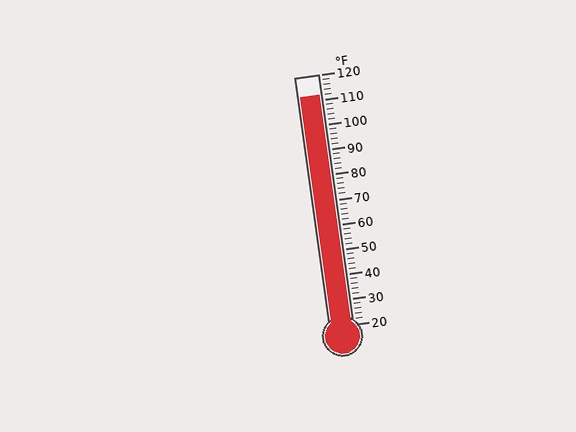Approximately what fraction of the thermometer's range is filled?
The thermometer is filled to approximately 90% of its range.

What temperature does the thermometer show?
The thermometer shows approximately 112°F.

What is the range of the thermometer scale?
The thermometer scale ranges from 20°F to 120°F.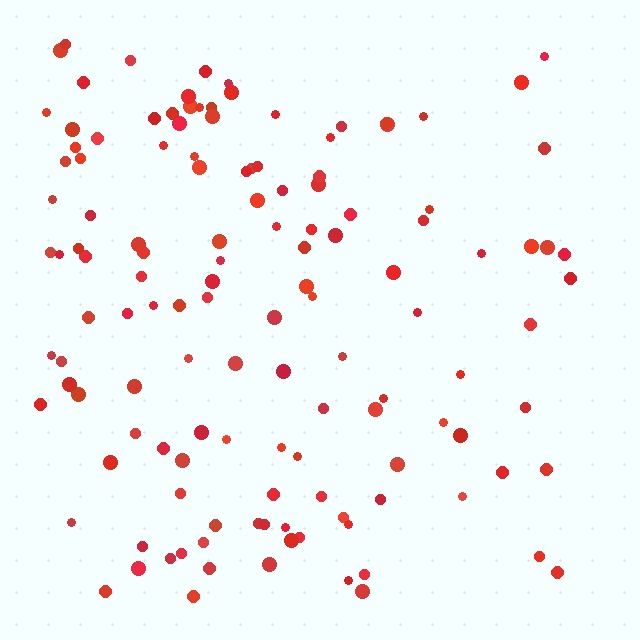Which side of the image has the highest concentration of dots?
The left.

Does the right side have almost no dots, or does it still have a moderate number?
Still a moderate number, just noticeably fewer than the left.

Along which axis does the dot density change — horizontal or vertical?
Horizontal.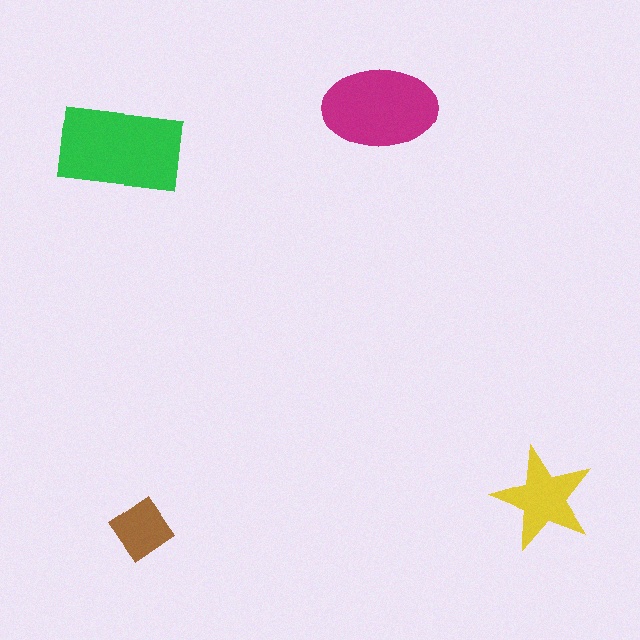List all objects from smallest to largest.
The brown diamond, the yellow star, the magenta ellipse, the green rectangle.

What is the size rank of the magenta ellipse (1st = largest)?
2nd.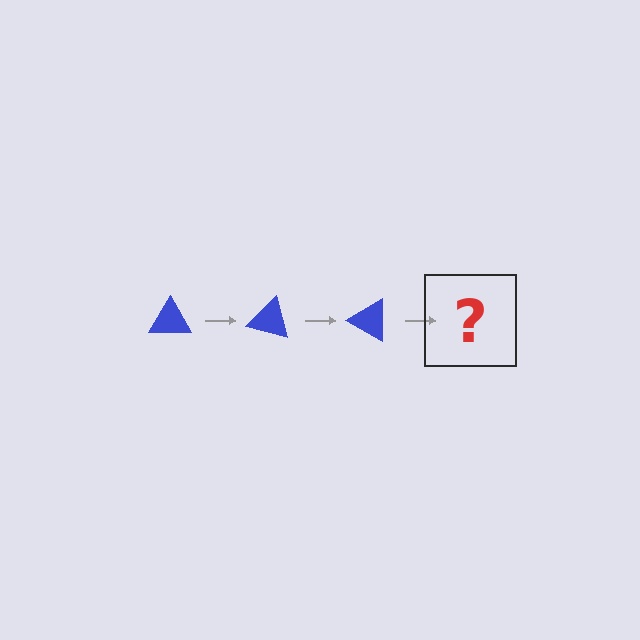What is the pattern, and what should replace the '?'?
The pattern is that the triangle rotates 15 degrees each step. The '?' should be a blue triangle rotated 45 degrees.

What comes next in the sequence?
The next element should be a blue triangle rotated 45 degrees.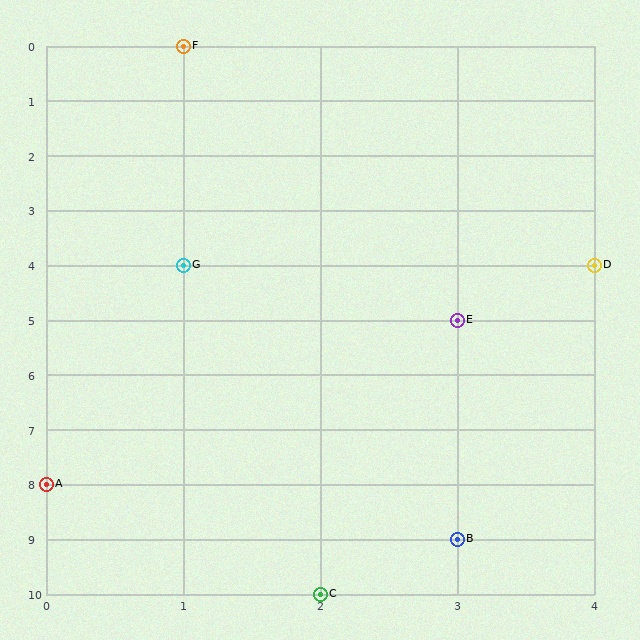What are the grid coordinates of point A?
Point A is at grid coordinates (0, 8).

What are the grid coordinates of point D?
Point D is at grid coordinates (4, 4).